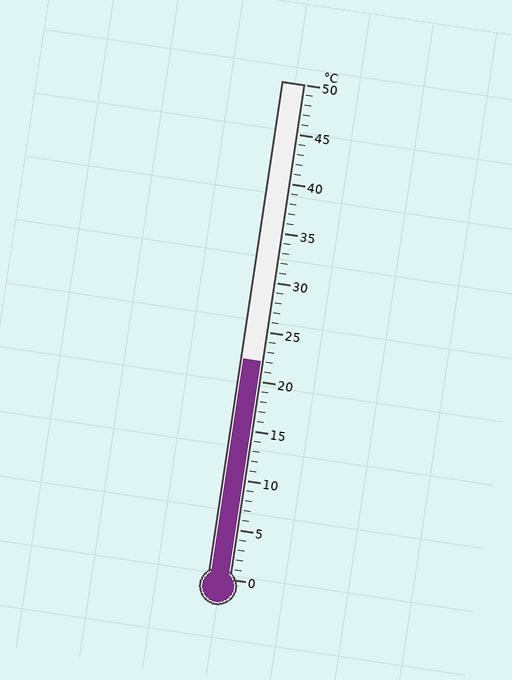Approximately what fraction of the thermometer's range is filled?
The thermometer is filled to approximately 45% of its range.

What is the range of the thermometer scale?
The thermometer scale ranges from 0°C to 50°C.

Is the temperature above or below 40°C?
The temperature is below 40°C.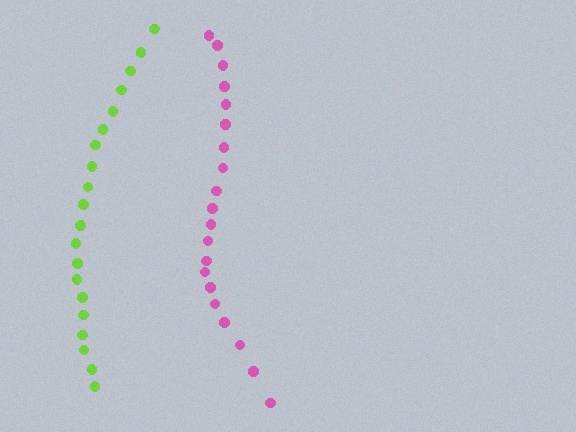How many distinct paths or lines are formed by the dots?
There are 2 distinct paths.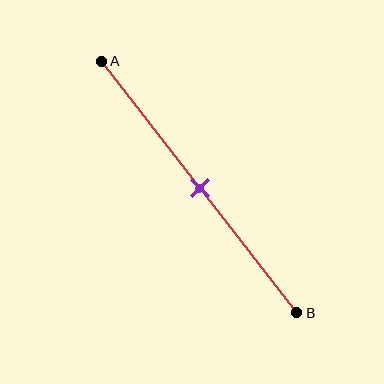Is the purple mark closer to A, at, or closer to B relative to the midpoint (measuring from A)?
The purple mark is approximately at the midpoint of segment AB.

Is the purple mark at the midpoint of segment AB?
Yes, the mark is approximately at the midpoint.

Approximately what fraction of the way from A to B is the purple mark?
The purple mark is approximately 50% of the way from A to B.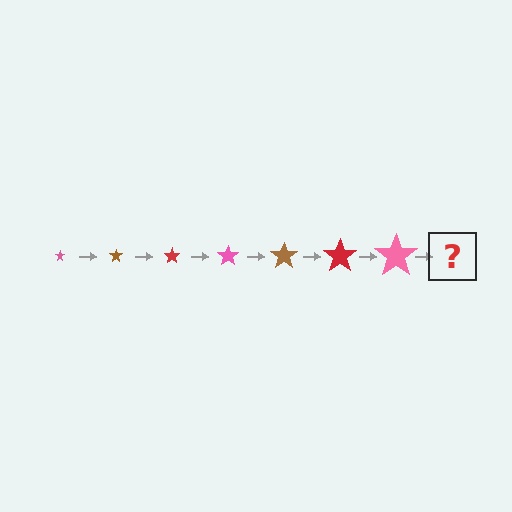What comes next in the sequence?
The next element should be a brown star, larger than the previous one.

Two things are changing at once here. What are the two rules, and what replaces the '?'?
The two rules are that the star grows larger each step and the color cycles through pink, brown, and red. The '?' should be a brown star, larger than the previous one.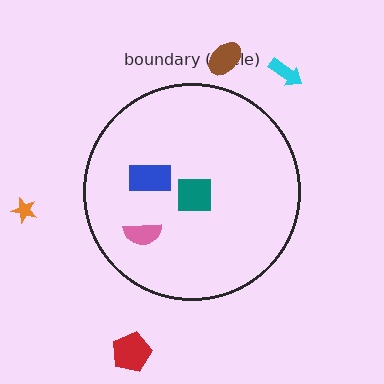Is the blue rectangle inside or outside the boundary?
Inside.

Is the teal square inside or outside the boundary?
Inside.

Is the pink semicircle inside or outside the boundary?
Inside.